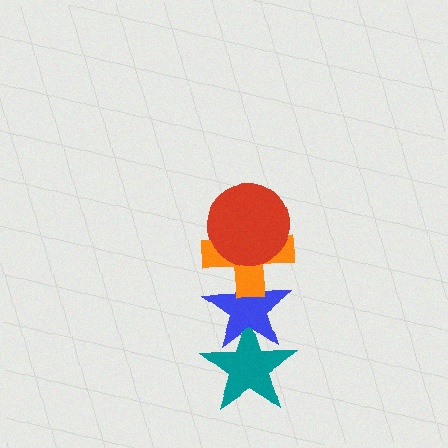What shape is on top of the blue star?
The orange cross is on top of the blue star.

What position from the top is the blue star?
The blue star is 3rd from the top.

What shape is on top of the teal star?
The blue star is on top of the teal star.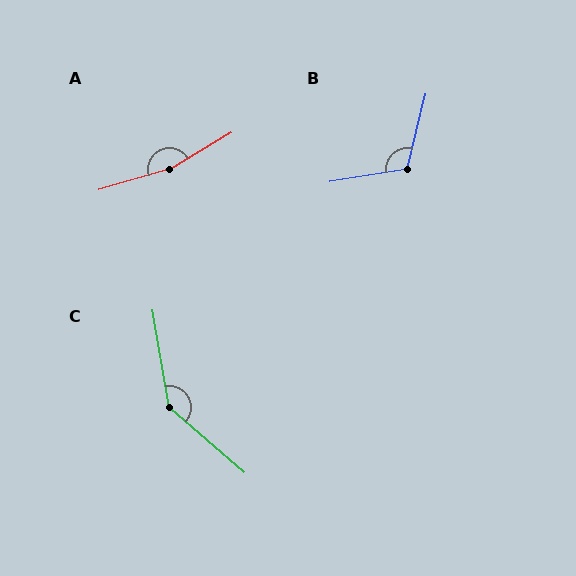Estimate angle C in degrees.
Approximately 140 degrees.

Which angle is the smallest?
B, at approximately 113 degrees.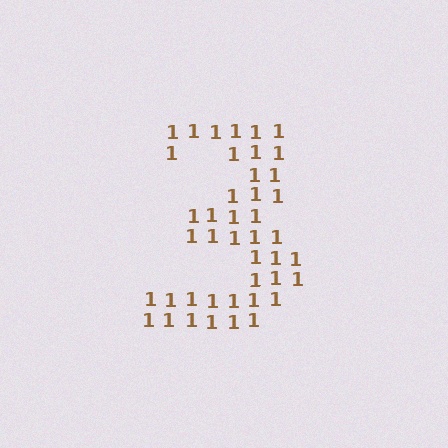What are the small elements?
The small elements are digit 1's.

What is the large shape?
The large shape is the digit 3.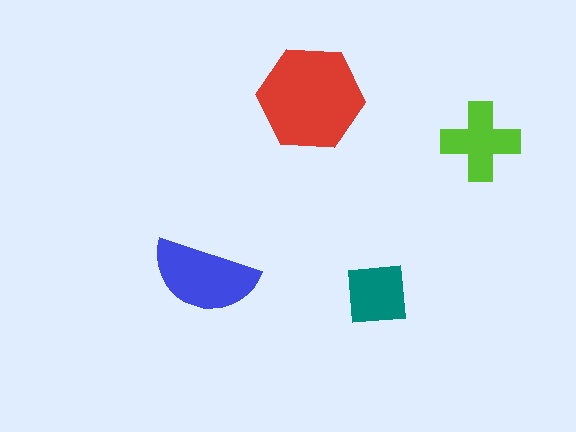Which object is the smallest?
The teal square.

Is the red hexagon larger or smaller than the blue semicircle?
Larger.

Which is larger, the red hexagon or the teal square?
The red hexagon.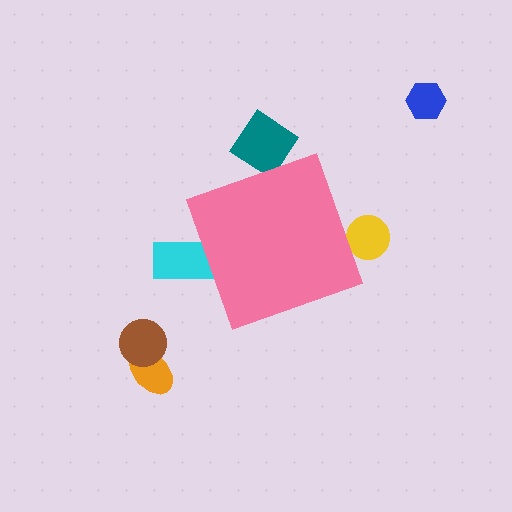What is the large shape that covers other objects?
A pink diamond.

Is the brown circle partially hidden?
No, the brown circle is fully visible.